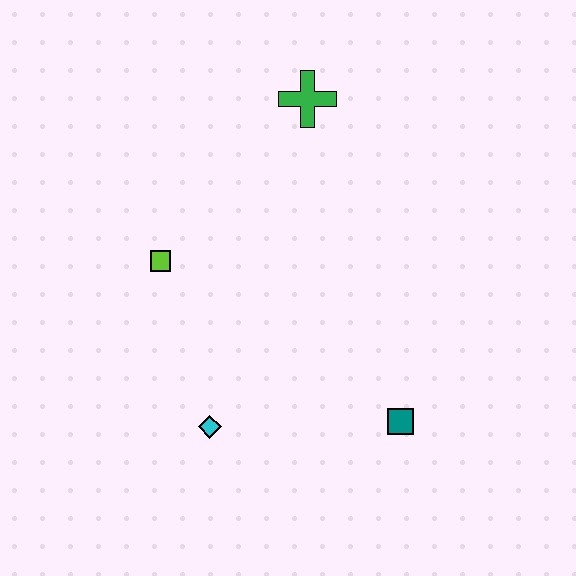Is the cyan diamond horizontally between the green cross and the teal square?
No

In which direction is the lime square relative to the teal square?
The lime square is to the left of the teal square.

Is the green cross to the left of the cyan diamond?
No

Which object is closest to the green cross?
The lime square is closest to the green cross.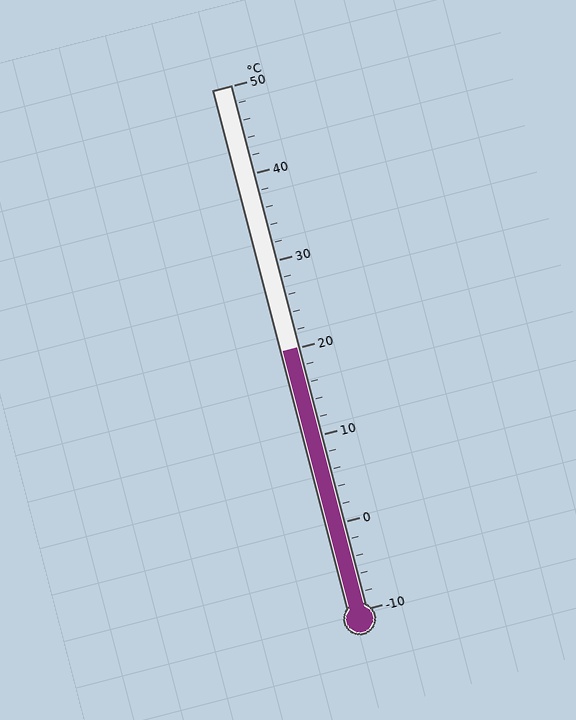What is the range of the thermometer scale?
The thermometer scale ranges from -10°C to 50°C.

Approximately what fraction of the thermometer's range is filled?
The thermometer is filled to approximately 50% of its range.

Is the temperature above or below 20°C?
The temperature is at 20°C.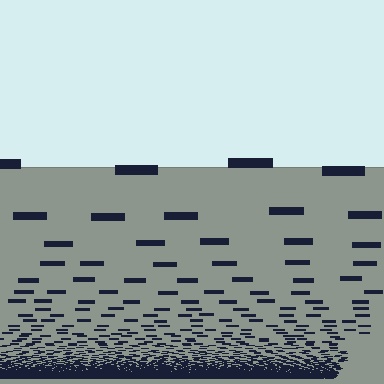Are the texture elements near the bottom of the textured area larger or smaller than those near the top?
Smaller. The gradient is inverted — elements near the bottom are smaller and denser.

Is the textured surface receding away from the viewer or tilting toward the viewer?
The surface appears to tilt toward the viewer. Texture elements get larger and sparser toward the top.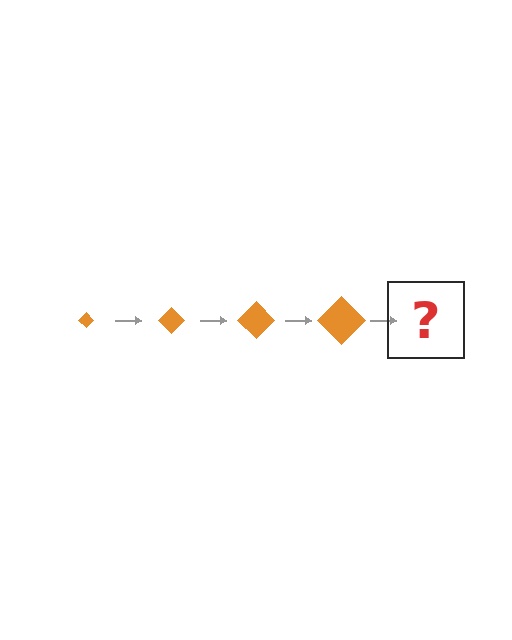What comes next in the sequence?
The next element should be an orange diamond, larger than the previous one.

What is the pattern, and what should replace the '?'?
The pattern is that the diamond gets progressively larger each step. The '?' should be an orange diamond, larger than the previous one.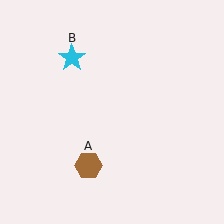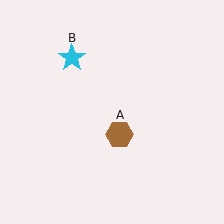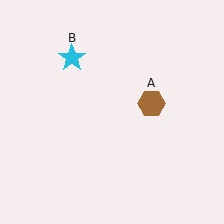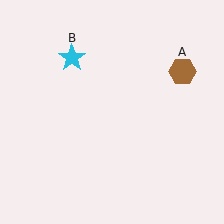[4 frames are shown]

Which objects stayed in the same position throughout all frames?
Cyan star (object B) remained stationary.